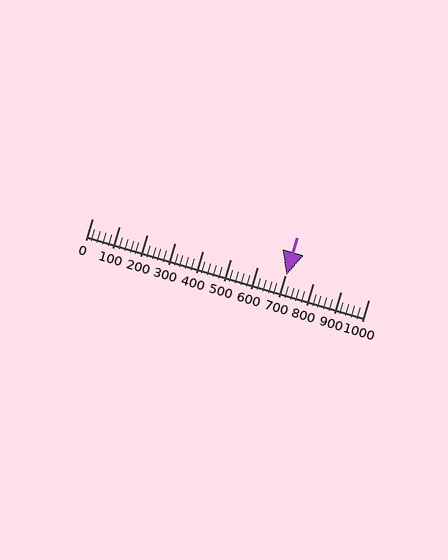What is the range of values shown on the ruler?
The ruler shows values from 0 to 1000.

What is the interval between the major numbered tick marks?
The major tick marks are spaced 100 units apart.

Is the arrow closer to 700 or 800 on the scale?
The arrow is closer to 700.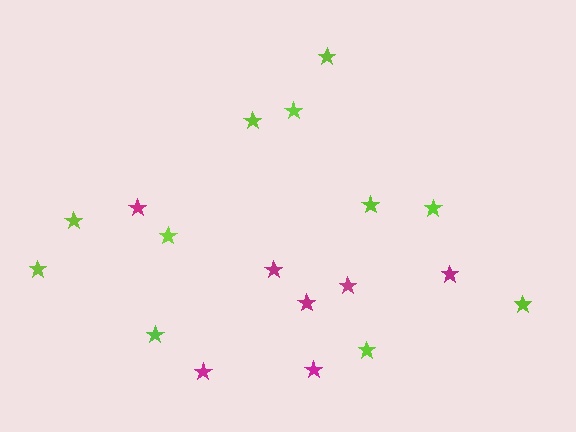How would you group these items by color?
There are 2 groups: one group of magenta stars (7) and one group of lime stars (11).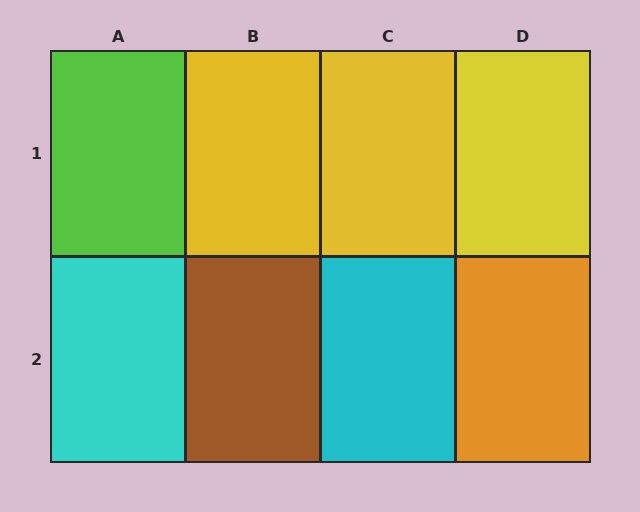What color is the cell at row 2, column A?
Cyan.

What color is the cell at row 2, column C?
Cyan.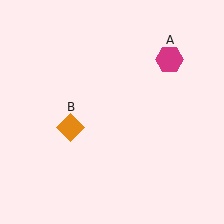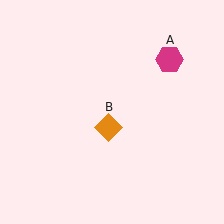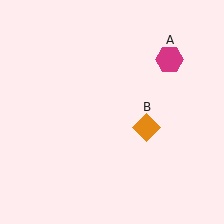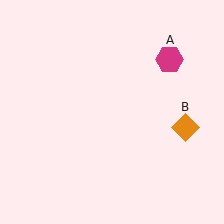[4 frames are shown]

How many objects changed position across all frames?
1 object changed position: orange diamond (object B).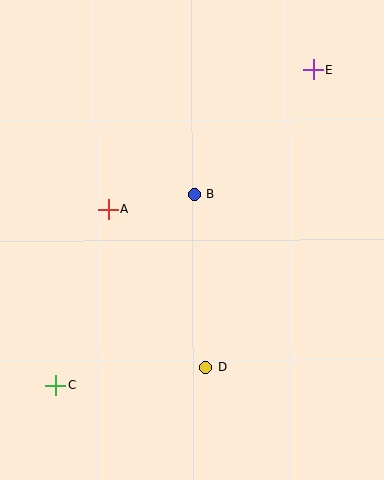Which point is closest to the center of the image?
Point B at (194, 194) is closest to the center.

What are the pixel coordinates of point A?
Point A is at (108, 210).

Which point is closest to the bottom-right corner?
Point D is closest to the bottom-right corner.